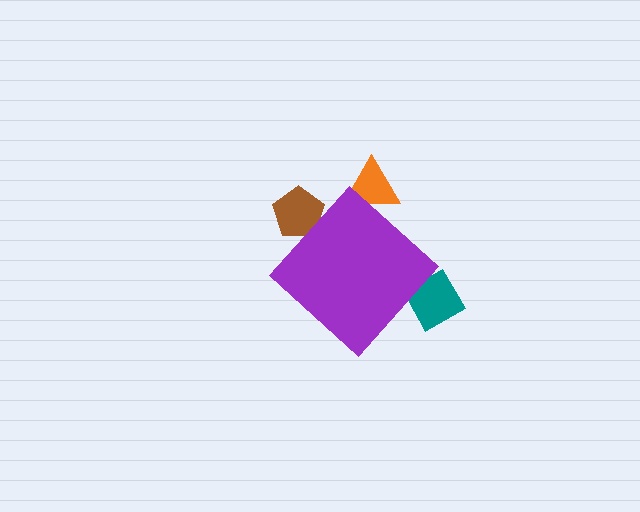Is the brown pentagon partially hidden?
Yes, the brown pentagon is partially hidden behind the purple diamond.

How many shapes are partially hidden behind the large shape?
3 shapes are partially hidden.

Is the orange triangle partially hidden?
Yes, the orange triangle is partially hidden behind the purple diamond.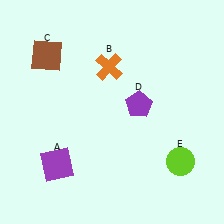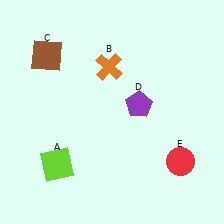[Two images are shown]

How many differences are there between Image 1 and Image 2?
There are 2 differences between the two images.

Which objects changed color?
A changed from purple to lime. E changed from lime to red.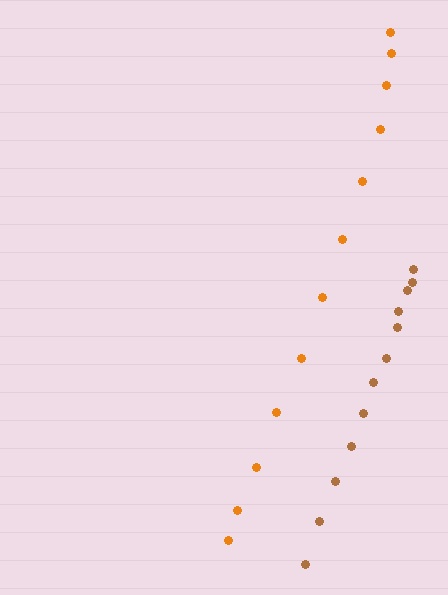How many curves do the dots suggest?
There are 2 distinct paths.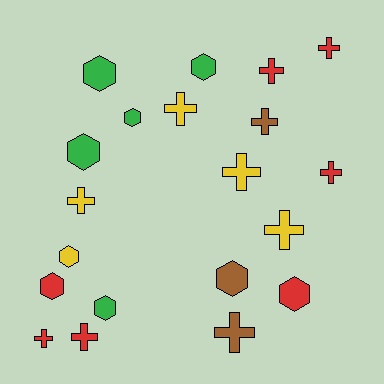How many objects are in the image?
There are 20 objects.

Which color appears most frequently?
Red, with 7 objects.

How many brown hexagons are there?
There is 1 brown hexagon.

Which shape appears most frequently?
Cross, with 11 objects.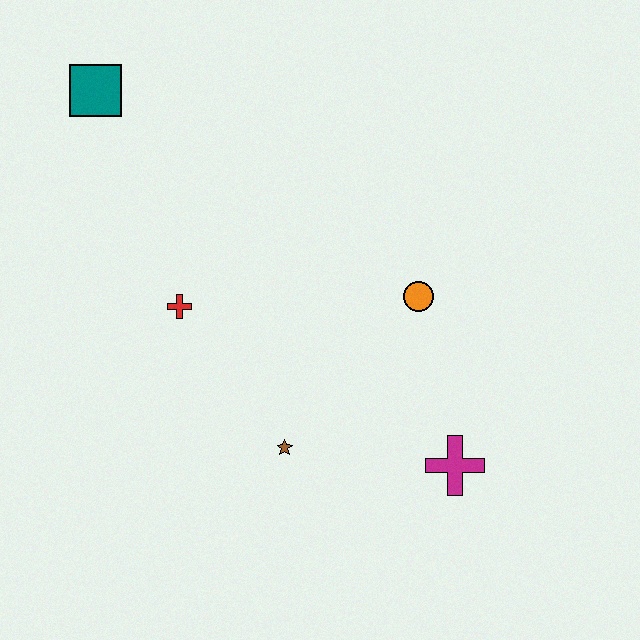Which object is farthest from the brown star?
The teal square is farthest from the brown star.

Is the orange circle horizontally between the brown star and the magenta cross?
Yes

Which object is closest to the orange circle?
The magenta cross is closest to the orange circle.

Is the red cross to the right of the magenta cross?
No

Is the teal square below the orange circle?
No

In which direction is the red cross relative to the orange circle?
The red cross is to the left of the orange circle.